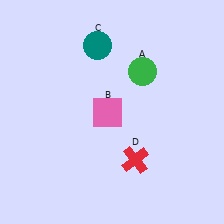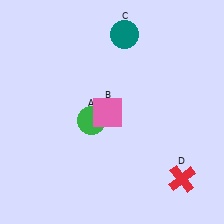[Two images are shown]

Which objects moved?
The objects that moved are: the green circle (A), the teal circle (C), the red cross (D).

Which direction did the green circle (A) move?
The green circle (A) moved left.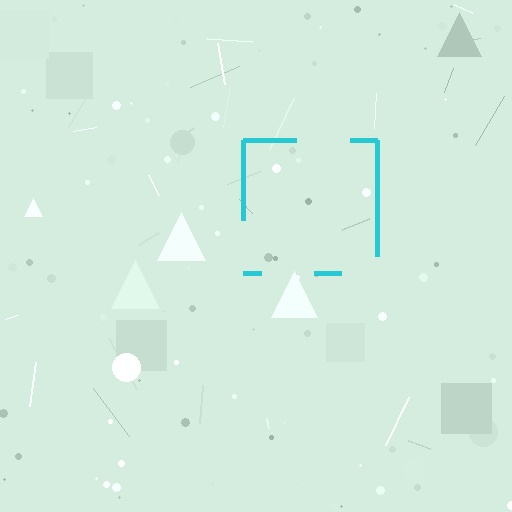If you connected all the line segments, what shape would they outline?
They would outline a square.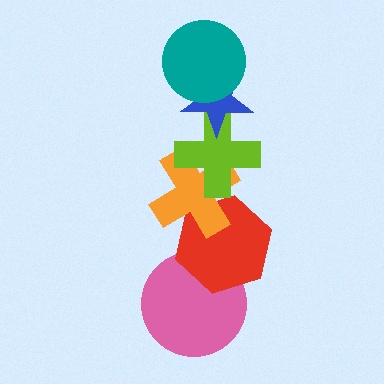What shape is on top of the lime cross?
The blue star is on top of the lime cross.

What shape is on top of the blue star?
The teal circle is on top of the blue star.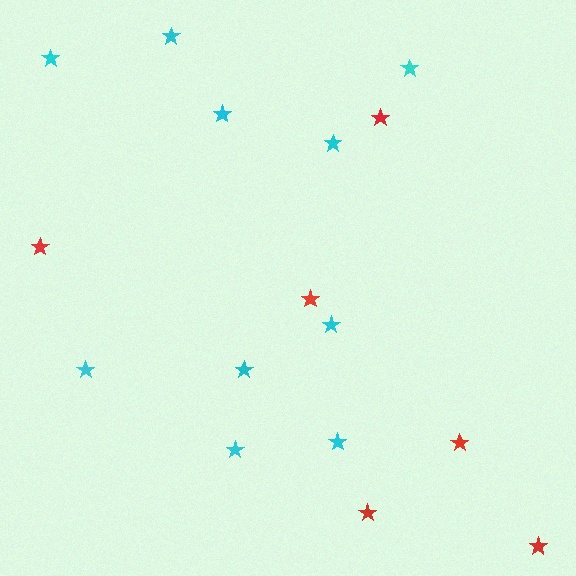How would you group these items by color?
There are 2 groups: one group of red stars (6) and one group of cyan stars (10).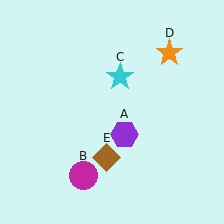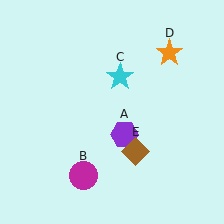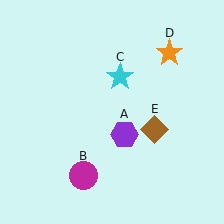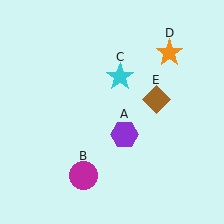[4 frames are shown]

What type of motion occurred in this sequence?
The brown diamond (object E) rotated counterclockwise around the center of the scene.